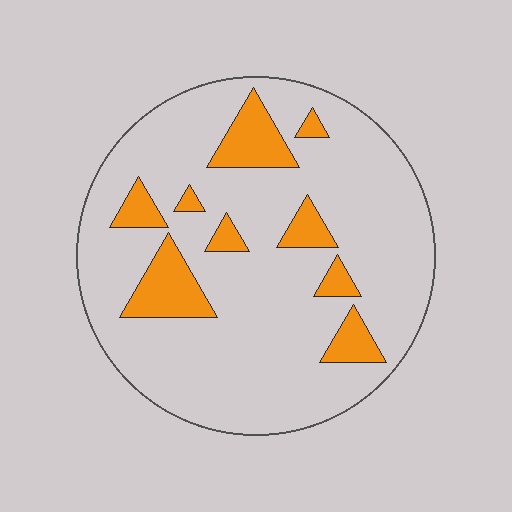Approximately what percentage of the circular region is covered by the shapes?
Approximately 15%.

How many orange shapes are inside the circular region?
9.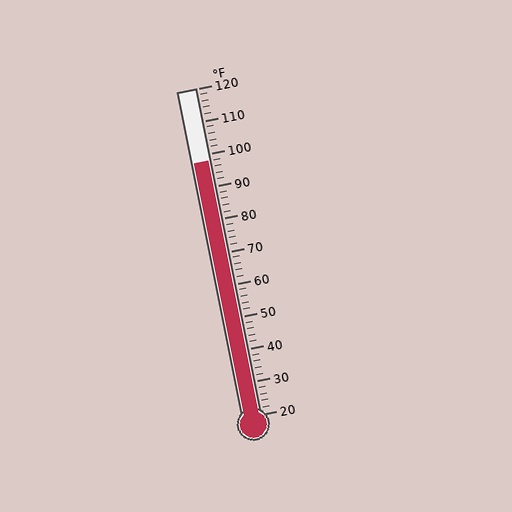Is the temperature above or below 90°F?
The temperature is above 90°F.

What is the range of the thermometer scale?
The thermometer scale ranges from 20°F to 120°F.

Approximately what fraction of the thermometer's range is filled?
The thermometer is filled to approximately 80% of its range.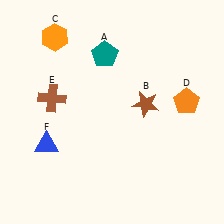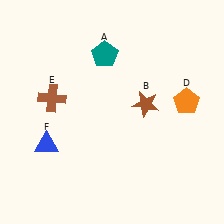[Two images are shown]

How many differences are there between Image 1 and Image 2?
There is 1 difference between the two images.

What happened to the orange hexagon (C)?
The orange hexagon (C) was removed in Image 2. It was in the top-left area of Image 1.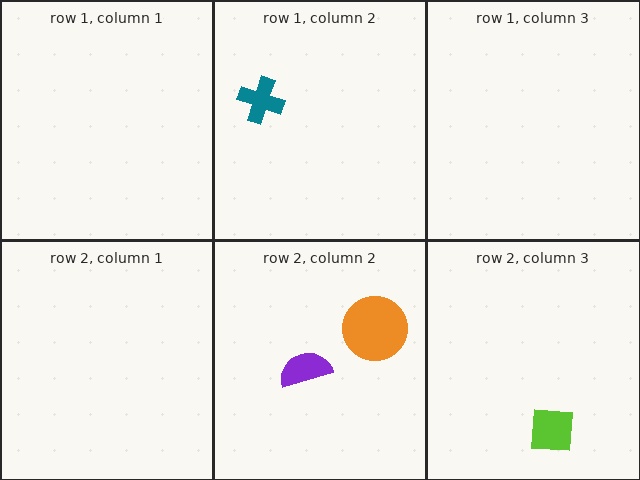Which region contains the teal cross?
The row 1, column 2 region.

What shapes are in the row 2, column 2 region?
The orange circle, the purple semicircle.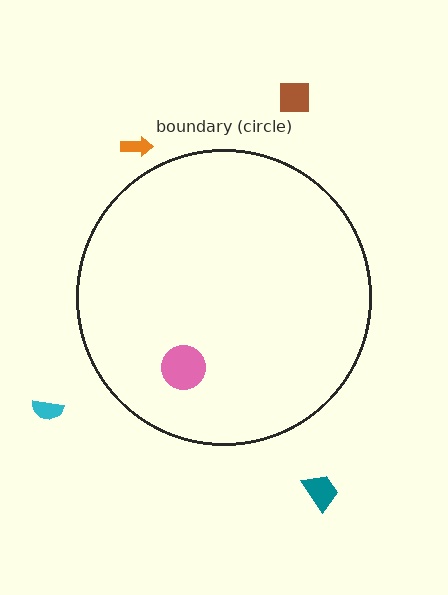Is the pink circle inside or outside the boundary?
Inside.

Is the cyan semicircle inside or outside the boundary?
Outside.